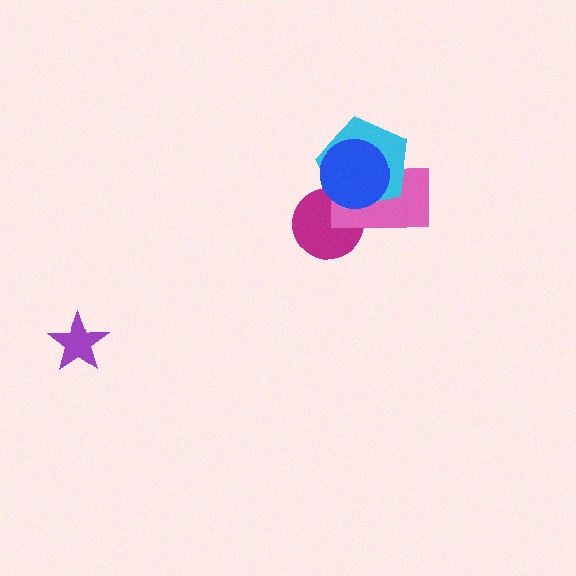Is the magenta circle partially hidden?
Yes, it is partially covered by another shape.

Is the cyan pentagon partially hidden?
Yes, it is partially covered by another shape.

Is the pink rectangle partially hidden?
Yes, it is partially covered by another shape.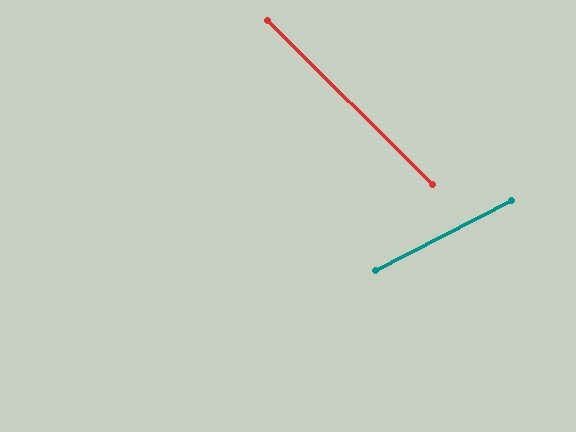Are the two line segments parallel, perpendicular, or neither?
Neither parallel nor perpendicular — they differ by about 72°.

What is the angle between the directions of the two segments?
Approximately 72 degrees.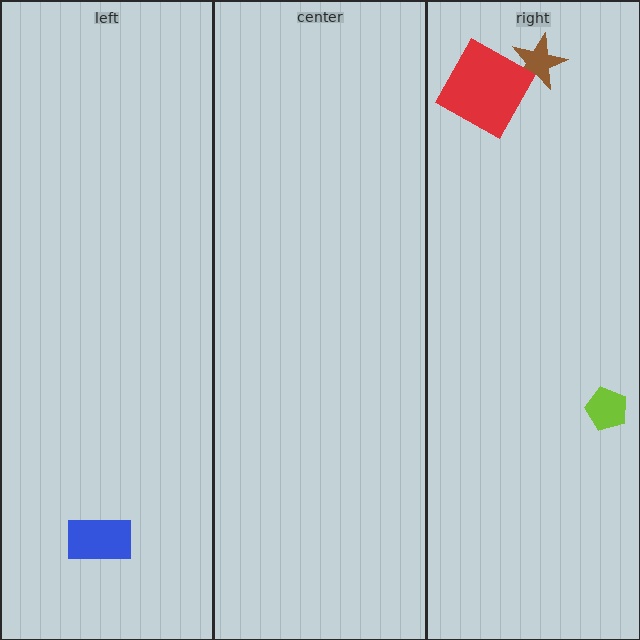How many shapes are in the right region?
3.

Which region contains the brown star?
The right region.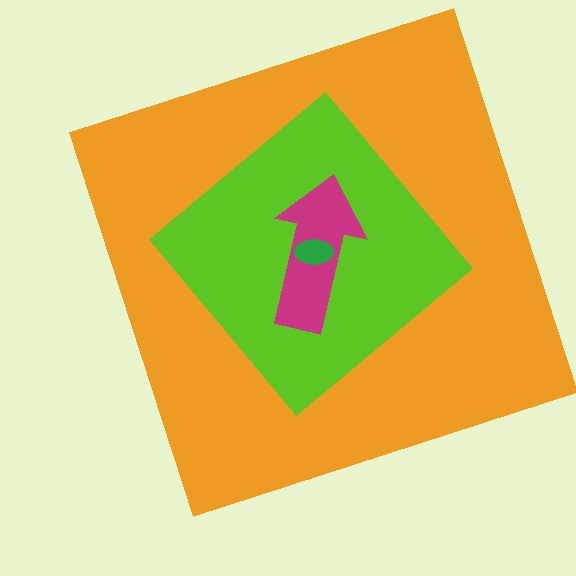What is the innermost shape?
The green ellipse.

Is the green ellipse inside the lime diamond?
Yes.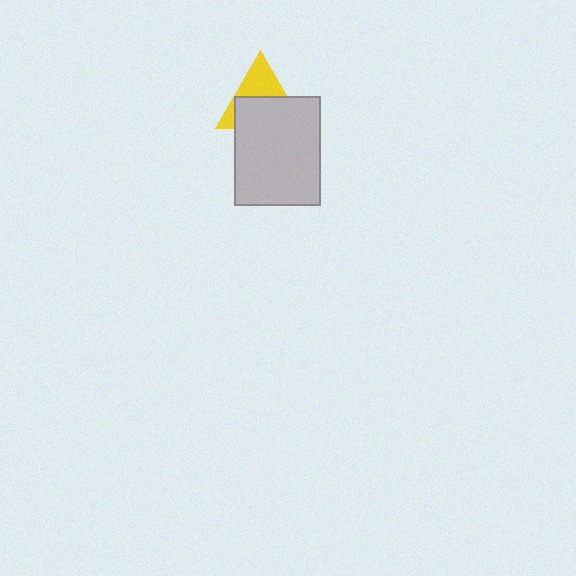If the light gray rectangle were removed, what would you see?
You would see the complete yellow triangle.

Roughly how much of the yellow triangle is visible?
A small part of it is visible (roughly 42%).